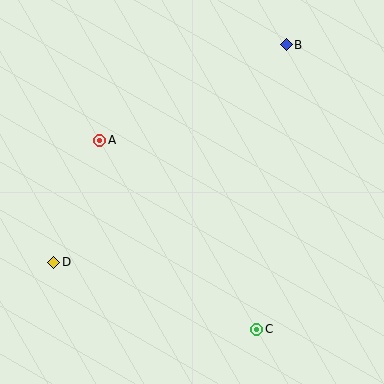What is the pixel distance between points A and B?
The distance between A and B is 210 pixels.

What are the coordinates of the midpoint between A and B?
The midpoint between A and B is at (193, 93).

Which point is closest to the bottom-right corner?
Point C is closest to the bottom-right corner.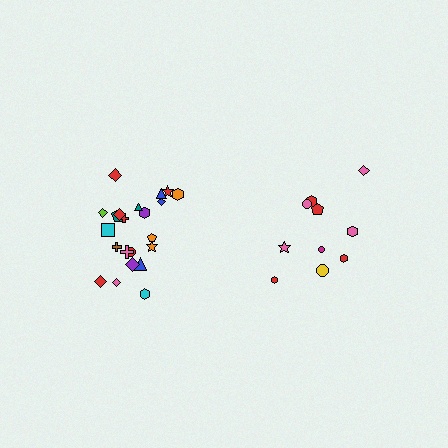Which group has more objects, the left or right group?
The left group.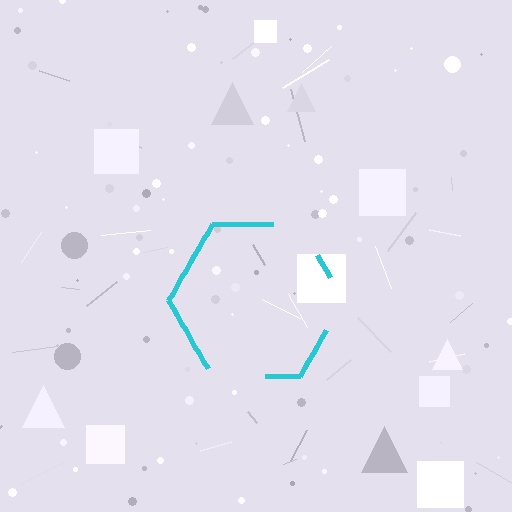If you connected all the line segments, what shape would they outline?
They would outline a hexagon.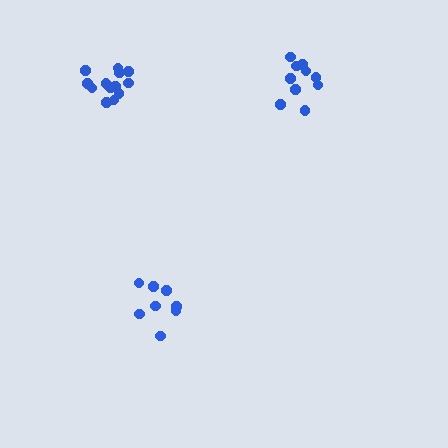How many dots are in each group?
Group 1: 8 dots, Group 2: 10 dots, Group 3: 13 dots (31 total).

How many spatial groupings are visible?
There are 3 spatial groupings.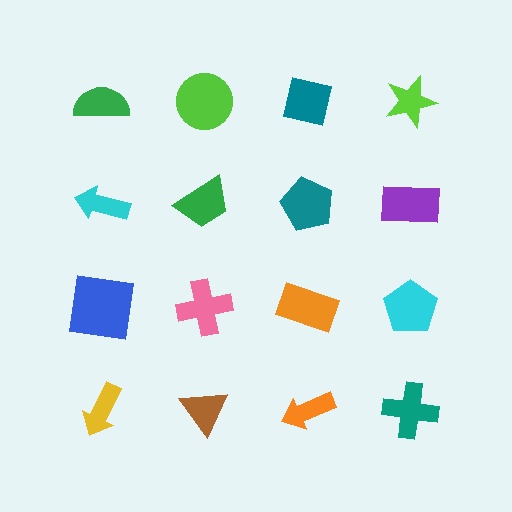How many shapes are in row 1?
4 shapes.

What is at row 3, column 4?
A cyan pentagon.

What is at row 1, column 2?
A lime circle.